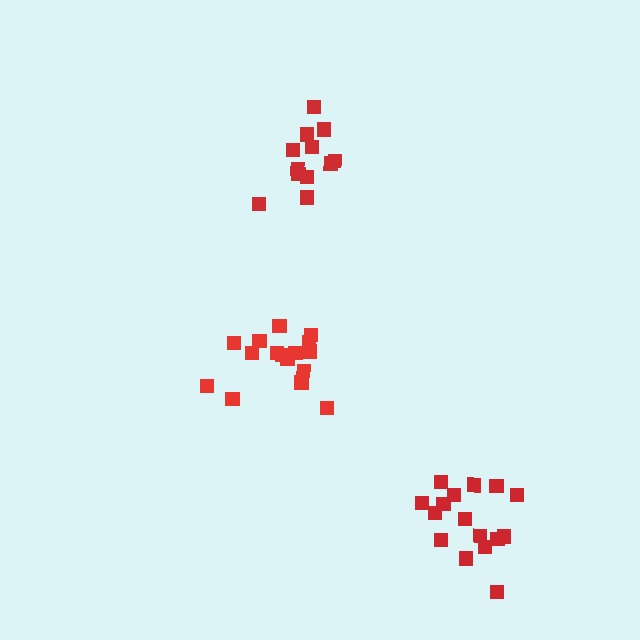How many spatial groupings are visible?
There are 3 spatial groupings.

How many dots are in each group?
Group 1: 12 dots, Group 2: 16 dots, Group 3: 16 dots (44 total).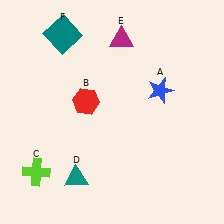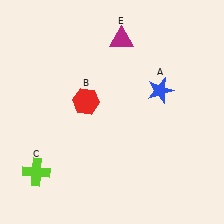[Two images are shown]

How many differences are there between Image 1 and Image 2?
There are 2 differences between the two images.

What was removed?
The teal triangle (D), the teal square (F) were removed in Image 2.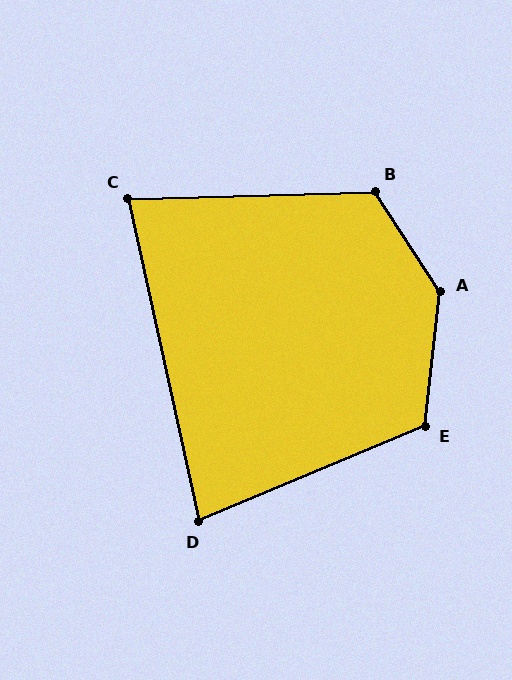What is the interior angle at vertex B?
Approximately 121 degrees (obtuse).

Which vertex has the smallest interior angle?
C, at approximately 79 degrees.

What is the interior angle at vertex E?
Approximately 119 degrees (obtuse).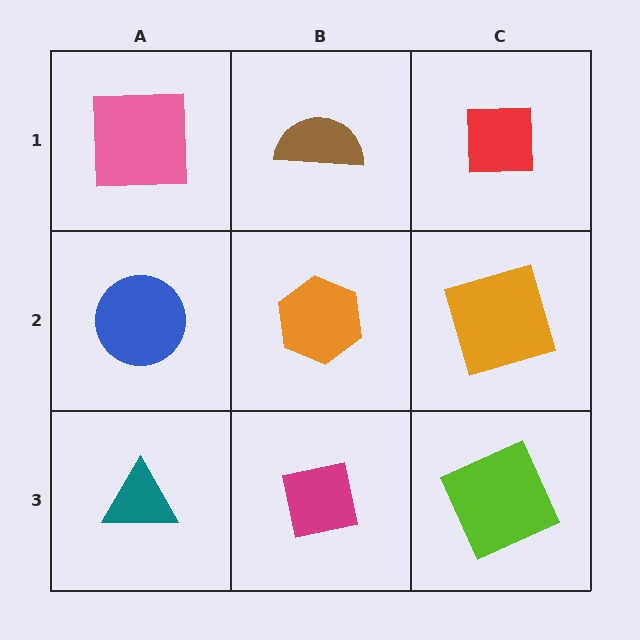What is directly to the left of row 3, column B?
A teal triangle.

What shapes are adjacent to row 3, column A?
A blue circle (row 2, column A), a magenta square (row 3, column B).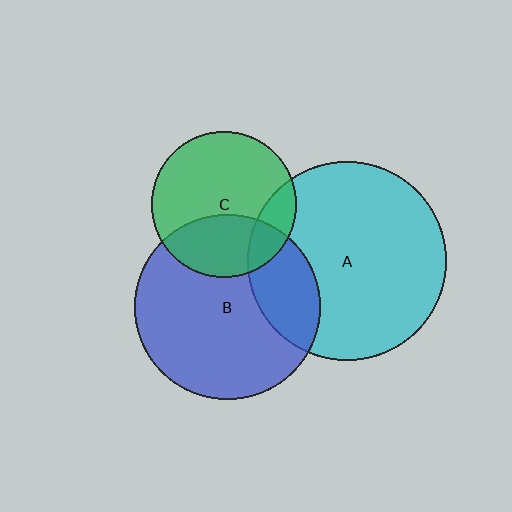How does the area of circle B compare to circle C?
Approximately 1.6 times.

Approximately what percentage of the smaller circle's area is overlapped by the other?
Approximately 15%.